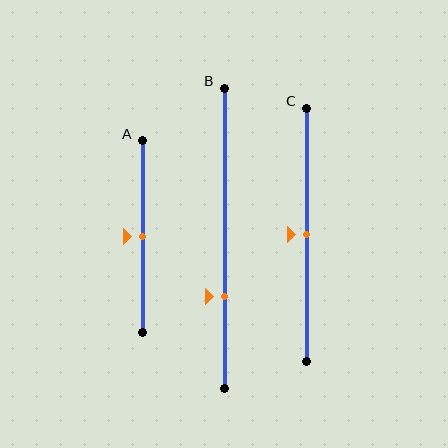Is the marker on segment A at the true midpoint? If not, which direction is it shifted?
Yes, the marker on segment A is at the true midpoint.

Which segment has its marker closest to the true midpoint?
Segment A has its marker closest to the true midpoint.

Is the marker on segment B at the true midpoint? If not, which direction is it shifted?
No, the marker on segment B is shifted downward by about 20% of the segment length.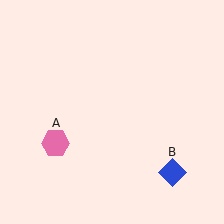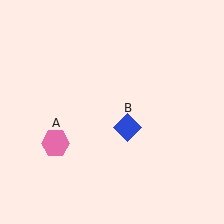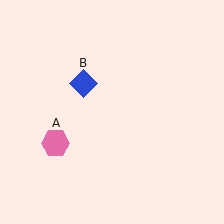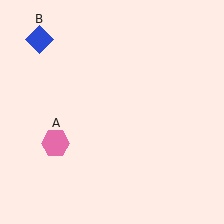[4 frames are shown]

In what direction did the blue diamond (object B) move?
The blue diamond (object B) moved up and to the left.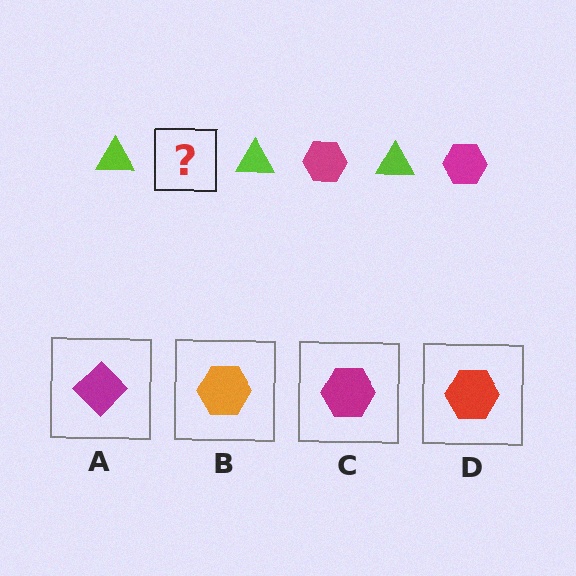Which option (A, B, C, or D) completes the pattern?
C.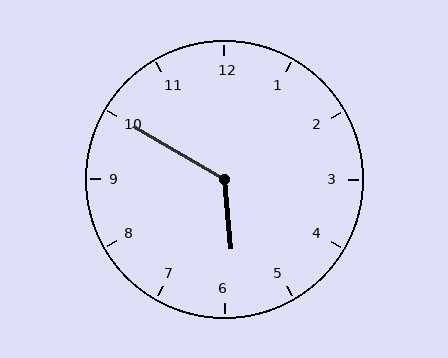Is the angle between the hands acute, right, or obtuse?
It is obtuse.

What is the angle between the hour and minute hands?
Approximately 125 degrees.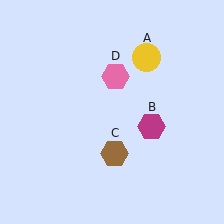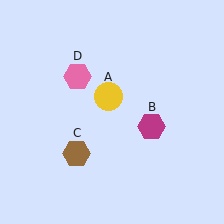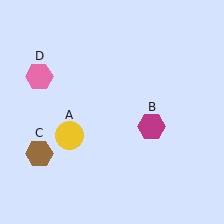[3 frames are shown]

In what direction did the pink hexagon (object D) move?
The pink hexagon (object D) moved left.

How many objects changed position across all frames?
3 objects changed position: yellow circle (object A), brown hexagon (object C), pink hexagon (object D).